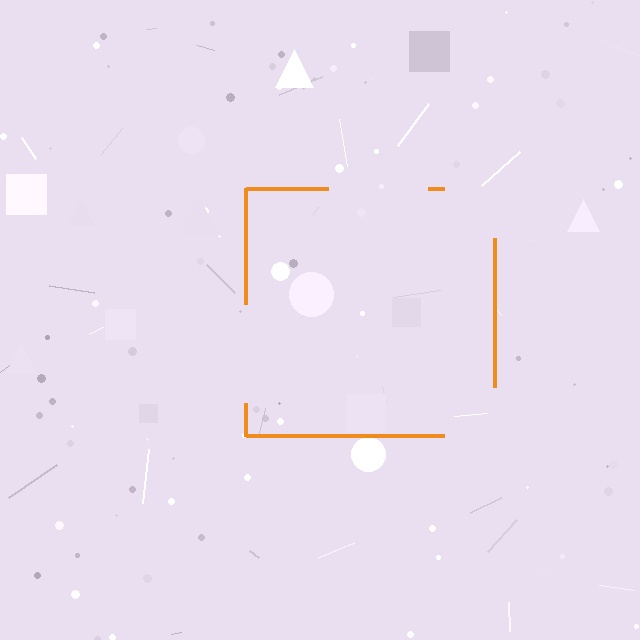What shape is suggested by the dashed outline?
The dashed outline suggests a square.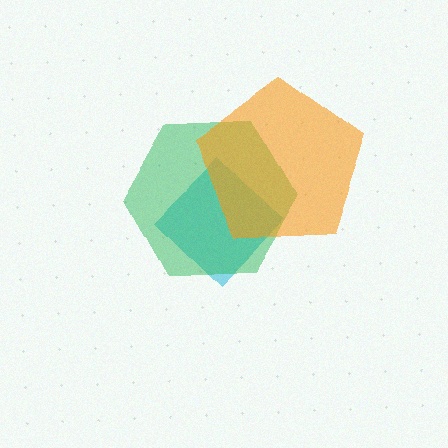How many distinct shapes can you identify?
There are 3 distinct shapes: a cyan diamond, a green hexagon, an orange pentagon.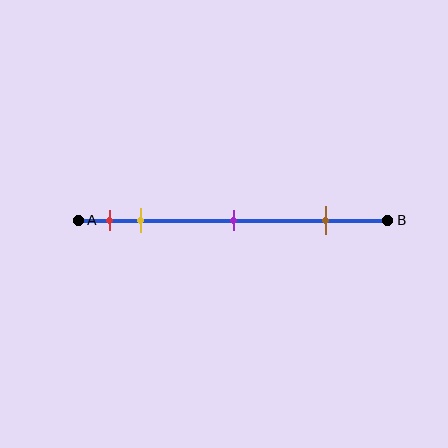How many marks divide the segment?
There are 4 marks dividing the segment.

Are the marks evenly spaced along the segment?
No, the marks are not evenly spaced.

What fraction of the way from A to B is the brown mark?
The brown mark is approximately 80% (0.8) of the way from A to B.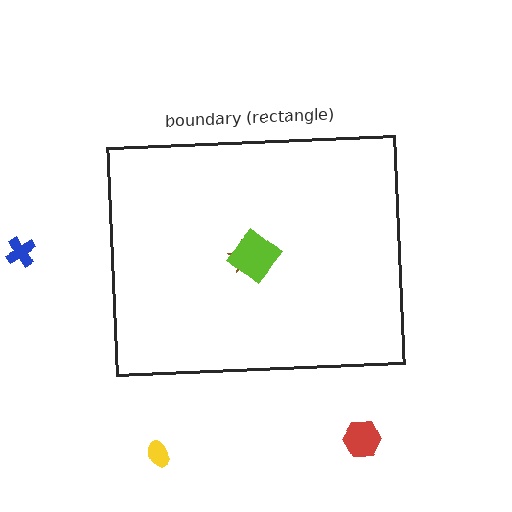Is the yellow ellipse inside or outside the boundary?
Outside.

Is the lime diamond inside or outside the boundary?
Inside.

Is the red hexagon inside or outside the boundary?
Outside.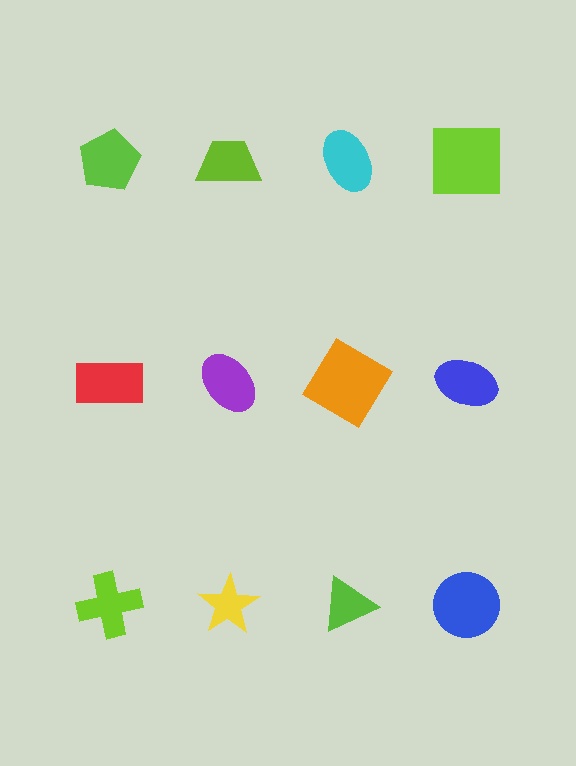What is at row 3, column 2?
A yellow star.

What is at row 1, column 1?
A lime pentagon.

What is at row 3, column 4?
A blue circle.